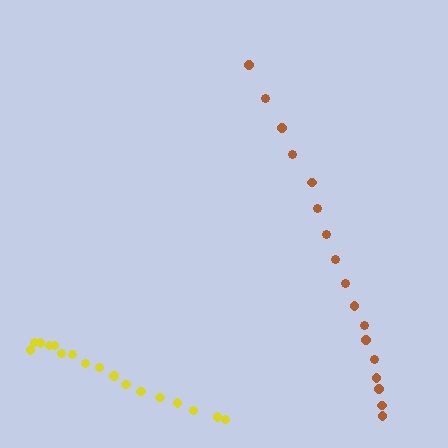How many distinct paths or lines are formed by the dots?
There are 2 distinct paths.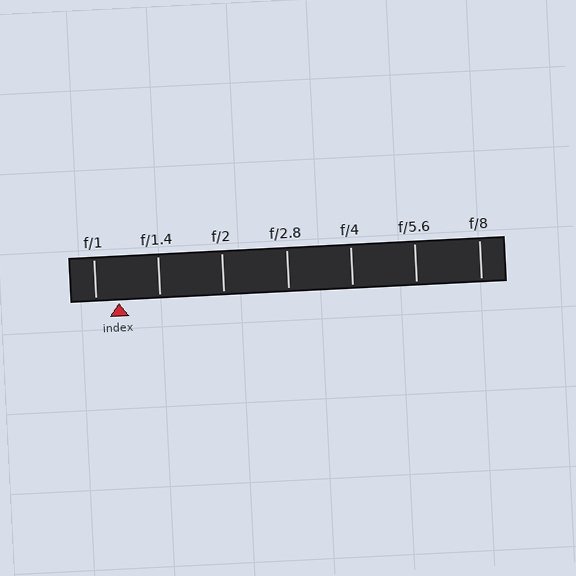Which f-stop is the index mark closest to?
The index mark is closest to f/1.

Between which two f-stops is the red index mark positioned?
The index mark is between f/1 and f/1.4.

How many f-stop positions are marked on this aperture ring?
There are 7 f-stop positions marked.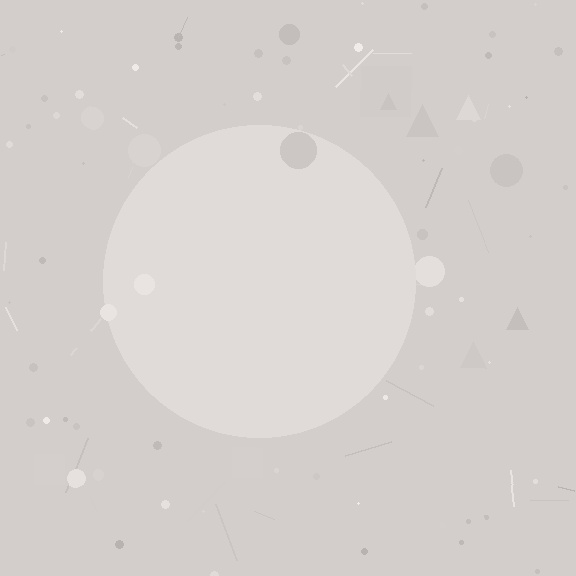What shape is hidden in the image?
A circle is hidden in the image.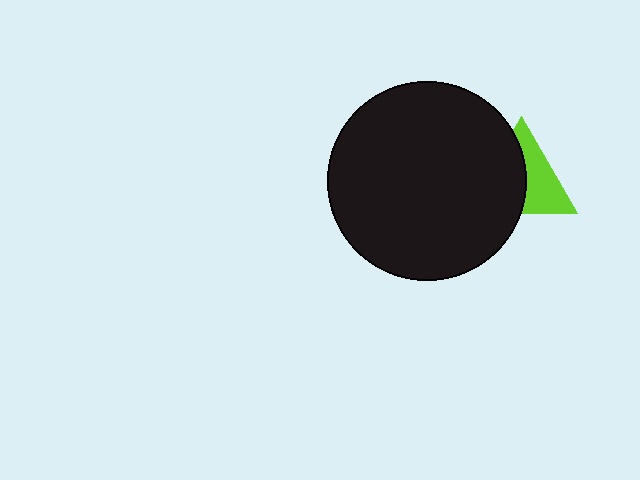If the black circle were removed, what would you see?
You would see the complete lime triangle.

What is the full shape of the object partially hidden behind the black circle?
The partially hidden object is a lime triangle.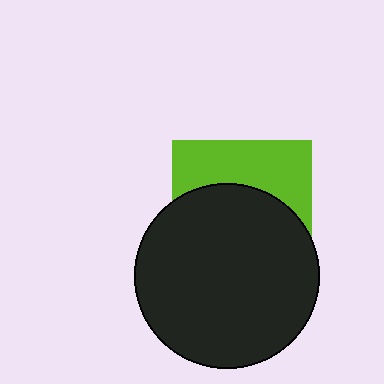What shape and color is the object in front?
The object in front is a black circle.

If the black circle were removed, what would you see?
You would see the complete lime square.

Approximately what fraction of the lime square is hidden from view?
Roughly 61% of the lime square is hidden behind the black circle.